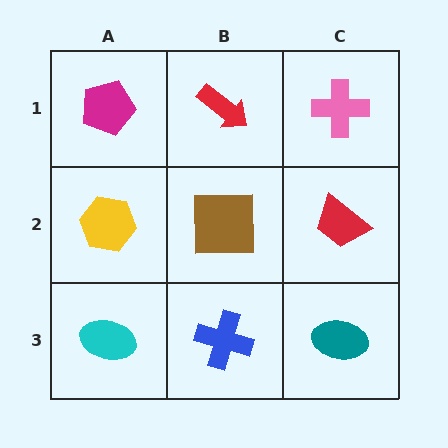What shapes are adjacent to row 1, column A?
A yellow hexagon (row 2, column A), a red arrow (row 1, column B).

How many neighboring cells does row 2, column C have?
3.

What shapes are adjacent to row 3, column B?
A brown square (row 2, column B), a cyan ellipse (row 3, column A), a teal ellipse (row 3, column C).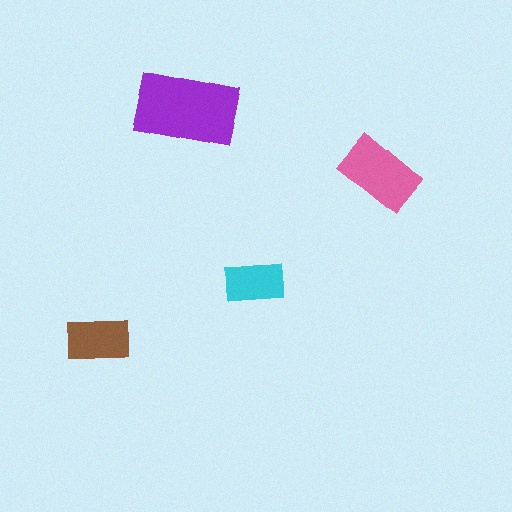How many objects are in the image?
There are 4 objects in the image.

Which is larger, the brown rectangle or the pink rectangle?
The pink one.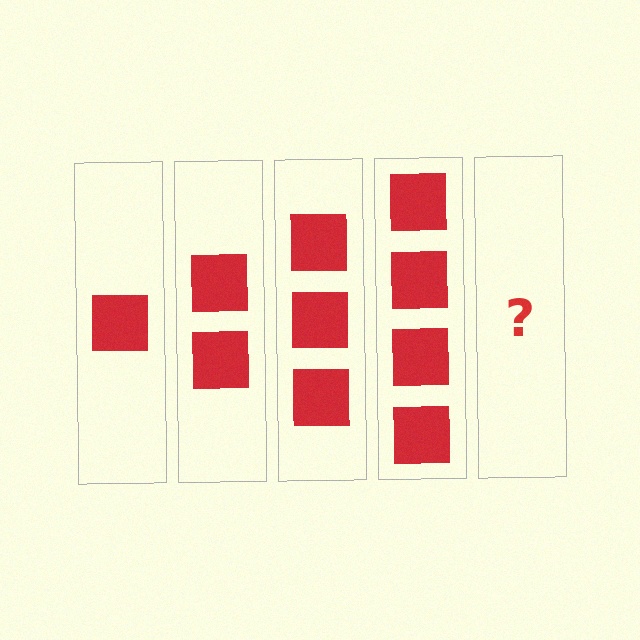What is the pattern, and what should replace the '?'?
The pattern is that each step adds one more square. The '?' should be 5 squares.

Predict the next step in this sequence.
The next step is 5 squares.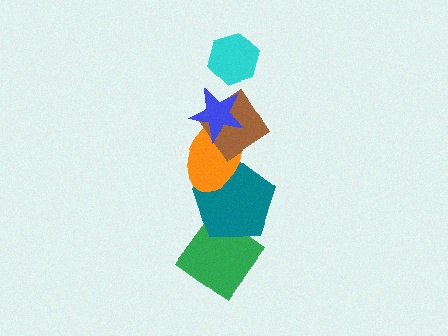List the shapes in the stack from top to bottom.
From top to bottom: the cyan hexagon, the blue star, the brown diamond, the orange ellipse, the teal pentagon, the green diamond.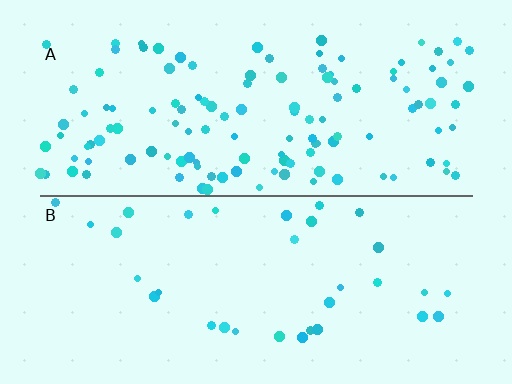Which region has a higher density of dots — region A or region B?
A (the top).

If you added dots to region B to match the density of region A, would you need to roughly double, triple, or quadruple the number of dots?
Approximately quadruple.